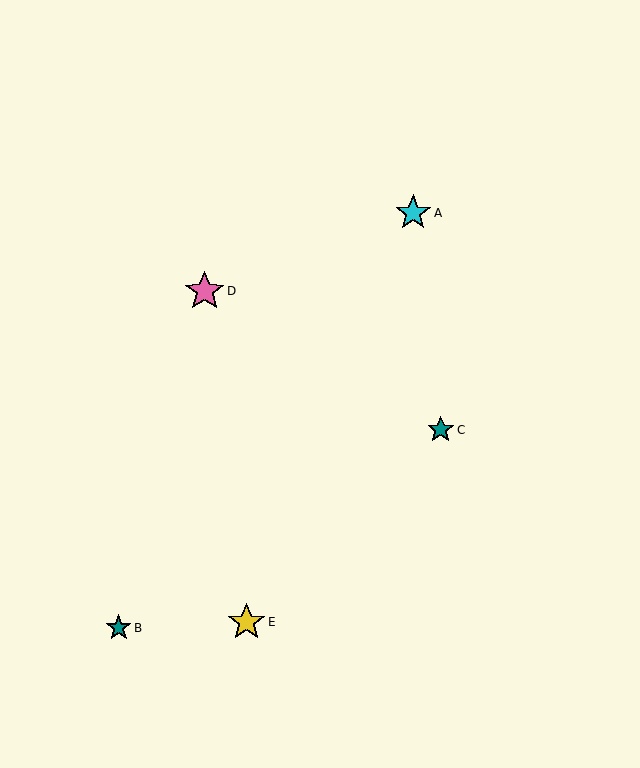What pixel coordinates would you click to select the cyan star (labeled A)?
Click at (413, 213) to select the cyan star A.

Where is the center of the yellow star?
The center of the yellow star is at (246, 622).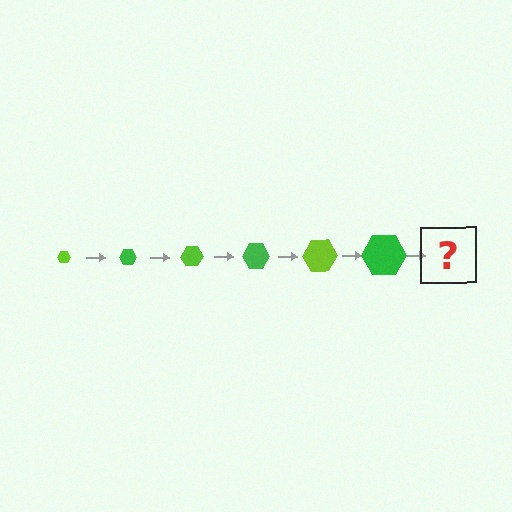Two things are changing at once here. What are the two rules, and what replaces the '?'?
The two rules are that the hexagon grows larger each step and the color cycles through lime and green. The '?' should be a lime hexagon, larger than the previous one.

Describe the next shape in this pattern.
It should be a lime hexagon, larger than the previous one.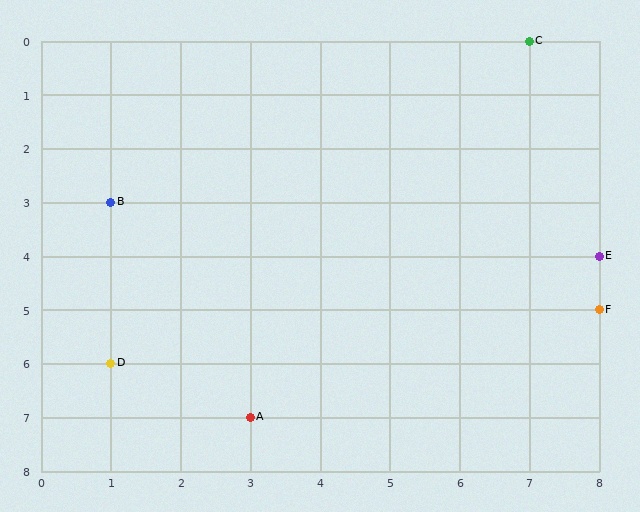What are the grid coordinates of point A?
Point A is at grid coordinates (3, 7).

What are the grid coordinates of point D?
Point D is at grid coordinates (1, 6).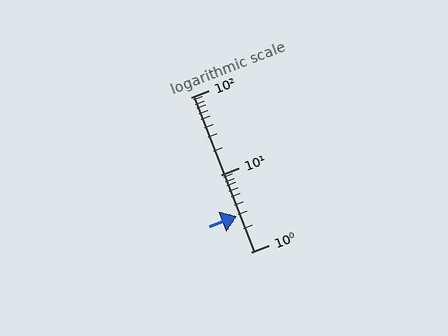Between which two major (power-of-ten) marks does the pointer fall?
The pointer is between 1 and 10.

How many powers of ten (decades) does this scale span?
The scale spans 2 decades, from 1 to 100.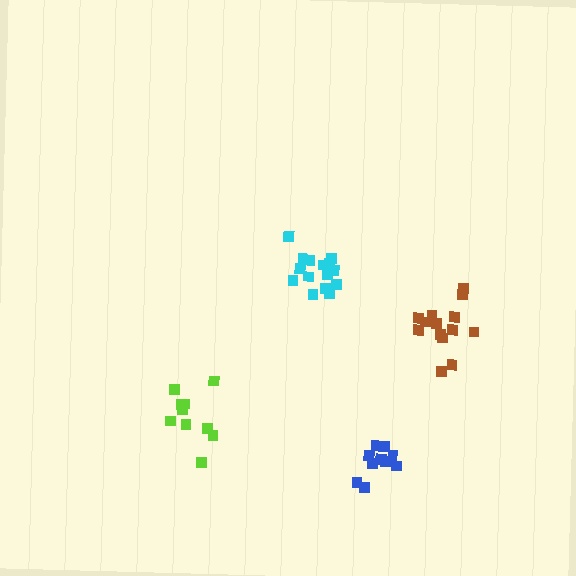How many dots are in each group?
Group 1: 15 dots, Group 2: 10 dots, Group 3: 10 dots, Group 4: 14 dots (49 total).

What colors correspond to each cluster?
The clusters are colored: cyan, blue, lime, brown.